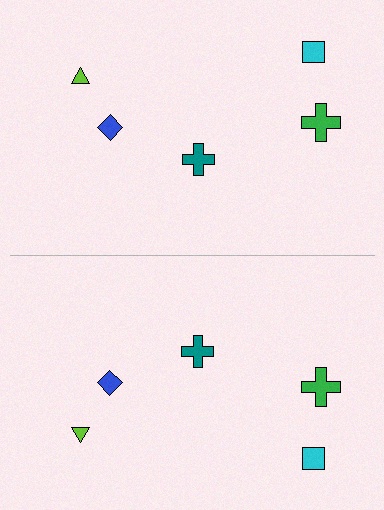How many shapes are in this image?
There are 10 shapes in this image.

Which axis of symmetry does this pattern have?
The pattern has a horizontal axis of symmetry running through the center of the image.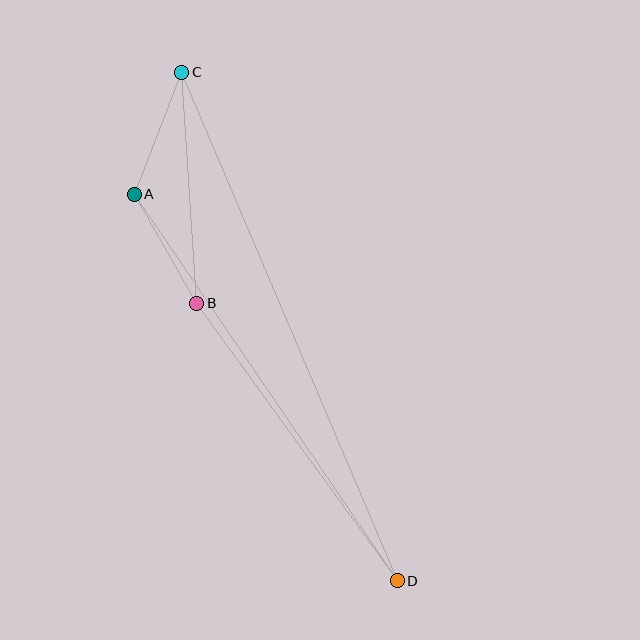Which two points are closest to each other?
Points A and B are closest to each other.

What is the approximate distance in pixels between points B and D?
The distance between B and D is approximately 342 pixels.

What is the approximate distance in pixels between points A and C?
The distance between A and C is approximately 131 pixels.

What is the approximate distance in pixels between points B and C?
The distance between B and C is approximately 231 pixels.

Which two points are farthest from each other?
Points C and D are farthest from each other.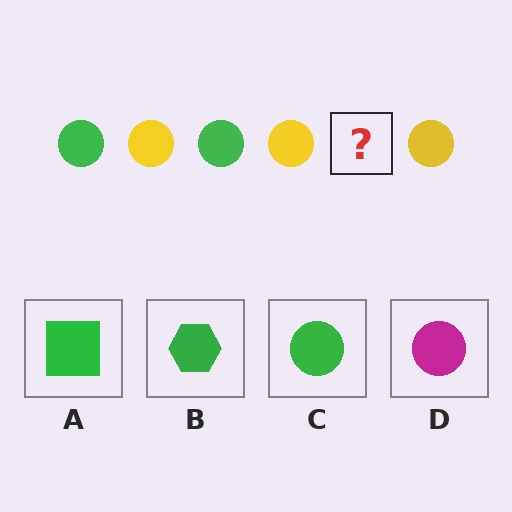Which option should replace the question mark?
Option C.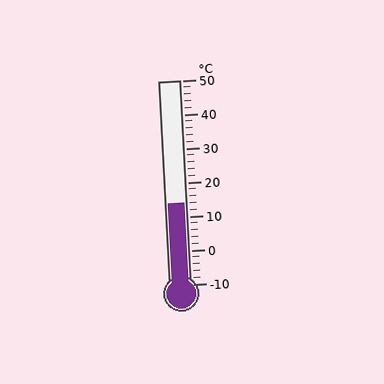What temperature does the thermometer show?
The thermometer shows approximately 14°C.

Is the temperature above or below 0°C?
The temperature is above 0°C.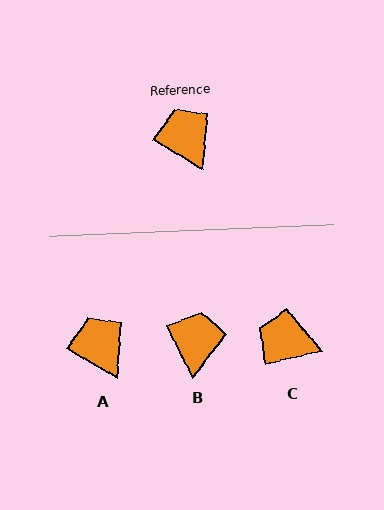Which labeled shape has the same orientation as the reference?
A.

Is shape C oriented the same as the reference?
No, it is off by about 44 degrees.